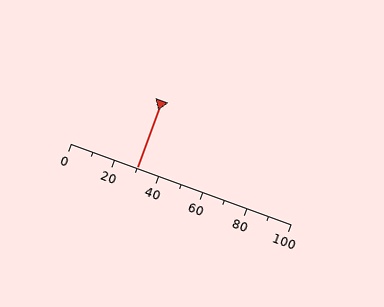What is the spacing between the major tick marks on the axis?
The major ticks are spaced 20 apart.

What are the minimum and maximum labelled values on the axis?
The axis runs from 0 to 100.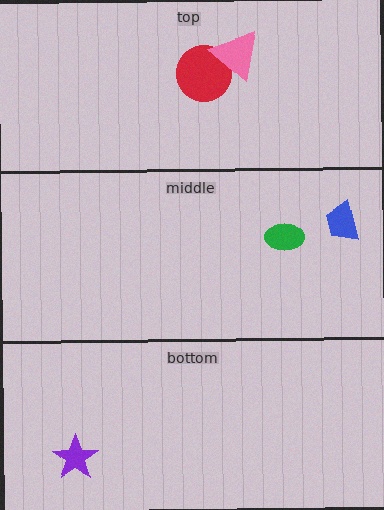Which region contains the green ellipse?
The middle region.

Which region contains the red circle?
The top region.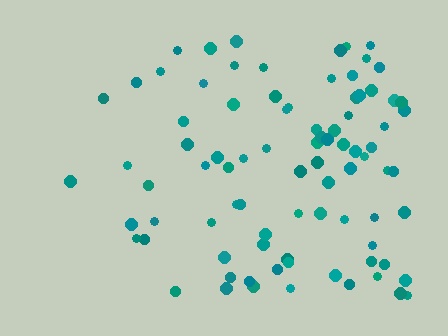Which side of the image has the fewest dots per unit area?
The left.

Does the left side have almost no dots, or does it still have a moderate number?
Still a moderate number, just noticeably fewer than the right.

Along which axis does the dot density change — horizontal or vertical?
Horizontal.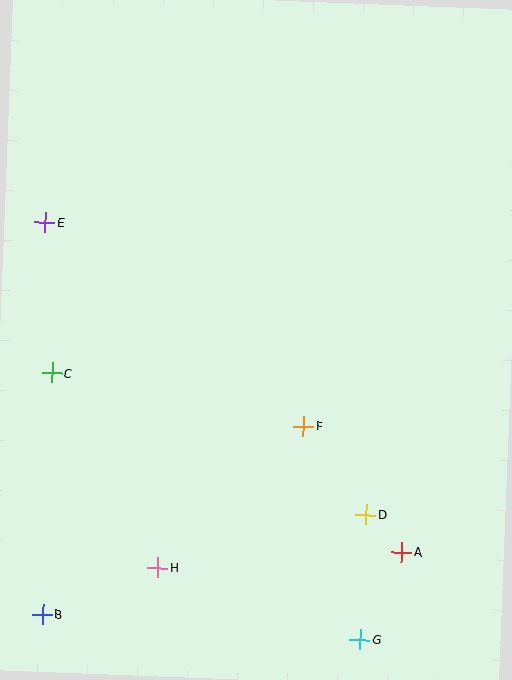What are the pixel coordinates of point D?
Point D is at (366, 515).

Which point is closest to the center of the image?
Point F at (304, 426) is closest to the center.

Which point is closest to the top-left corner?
Point E is closest to the top-left corner.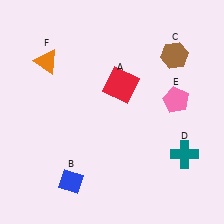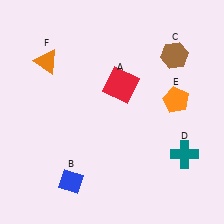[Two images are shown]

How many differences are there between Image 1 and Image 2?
There is 1 difference between the two images.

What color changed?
The pentagon (E) changed from pink in Image 1 to orange in Image 2.